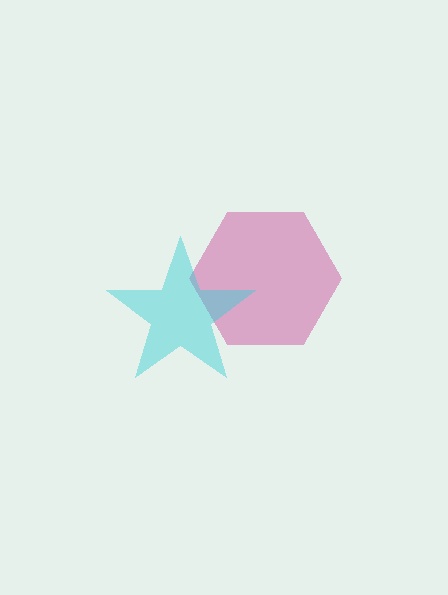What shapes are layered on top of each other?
The layered shapes are: a magenta hexagon, a cyan star.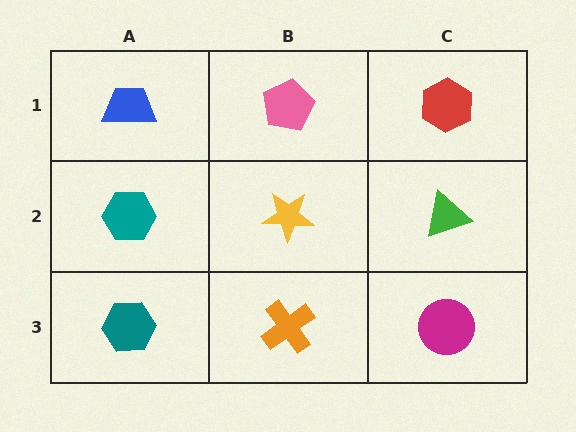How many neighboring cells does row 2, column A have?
3.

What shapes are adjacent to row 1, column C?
A green triangle (row 2, column C), a pink pentagon (row 1, column B).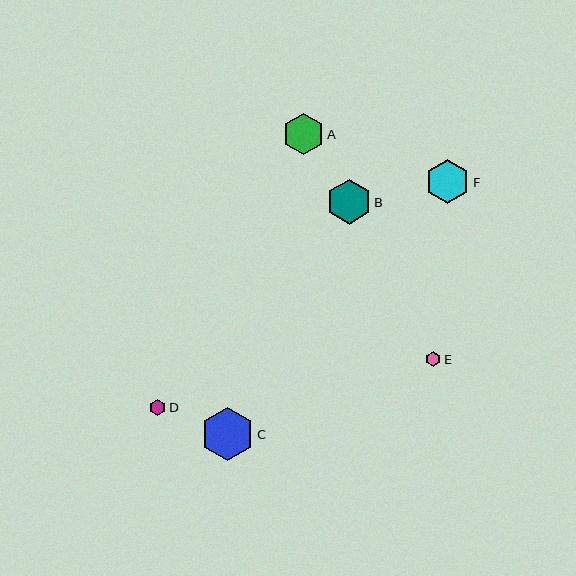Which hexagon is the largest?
Hexagon C is the largest with a size of approximately 53 pixels.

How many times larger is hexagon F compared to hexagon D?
Hexagon F is approximately 2.7 times the size of hexagon D.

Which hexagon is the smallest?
Hexagon E is the smallest with a size of approximately 15 pixels.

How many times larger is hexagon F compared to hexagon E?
Hexagon F is approximately 2.9 times the size of hexagon E.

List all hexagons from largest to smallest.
From largest to smallest: C, B, F, A, D, E.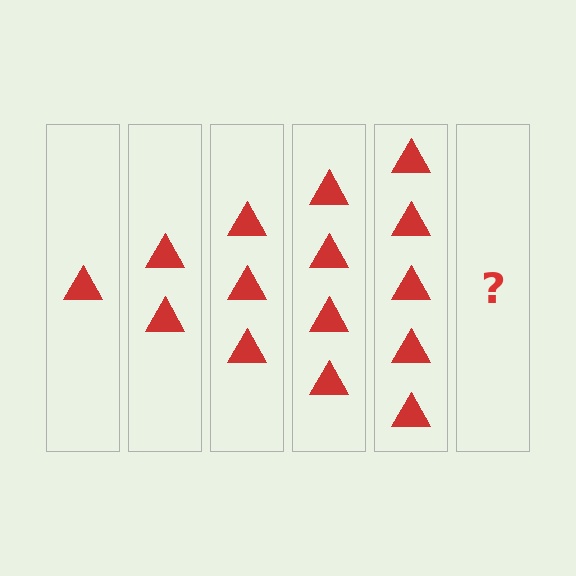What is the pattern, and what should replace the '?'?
The pattern is that each step adds one more triangle. The '?' should be 6 triangles.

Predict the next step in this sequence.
The next step is 6 triangles.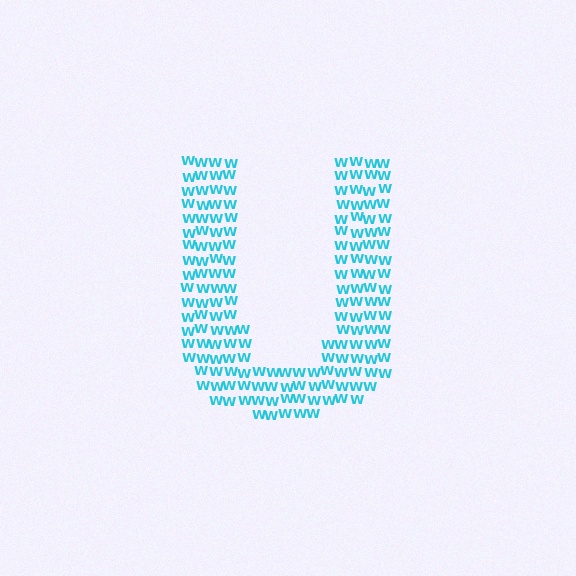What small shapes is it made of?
It is made of small letter W's.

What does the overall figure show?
The overall figure shows the letter U.